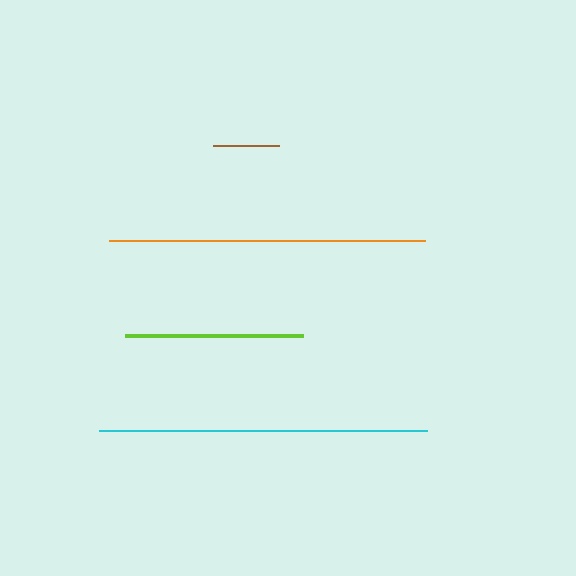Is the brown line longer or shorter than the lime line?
The lime line is longer than the brown line.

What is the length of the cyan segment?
The cyan segment is approximately 328 pixels long.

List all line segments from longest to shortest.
From longest to shortest: cyan, orange, lime, brown.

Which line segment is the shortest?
The brown line is the shortest at approximately 67 pixels.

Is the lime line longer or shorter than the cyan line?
The cyan line is longer than the lime line.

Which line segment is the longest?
The cyan line is the longest at approximately 328 pixels.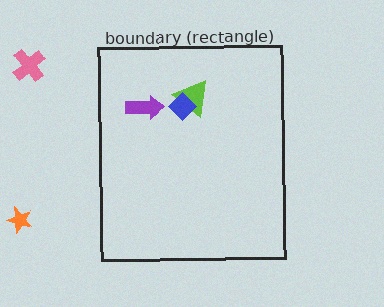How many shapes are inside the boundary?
3 inside, 2 outside.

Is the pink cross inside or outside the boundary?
Outside.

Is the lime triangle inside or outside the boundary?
Inside.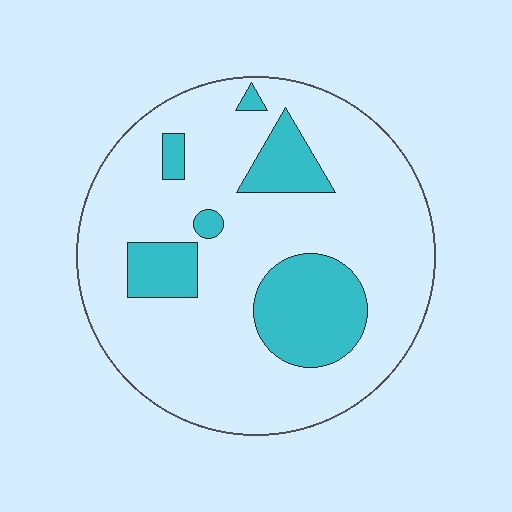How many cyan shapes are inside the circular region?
6.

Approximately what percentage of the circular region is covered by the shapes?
Approximately 20%.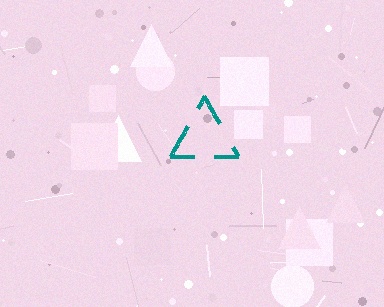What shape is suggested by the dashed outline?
The dashed outline suggests a triangle.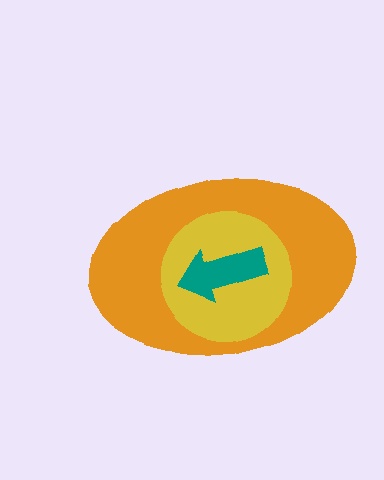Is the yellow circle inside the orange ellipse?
Yes.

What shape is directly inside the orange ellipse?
The yellow circle.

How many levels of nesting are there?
3.